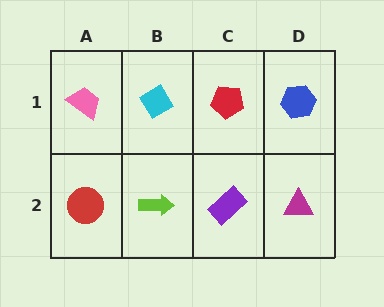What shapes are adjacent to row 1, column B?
A lime arrow (row 2, column B), a pink trapezoid (row 1, column A), a red pentagon (row 1, column C).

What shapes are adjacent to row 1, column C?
A purple rectangle (row 2, column C), a cyan diamond (row 1, column B), a blue hexagon (row 1, column D).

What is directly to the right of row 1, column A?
A cyan diamond.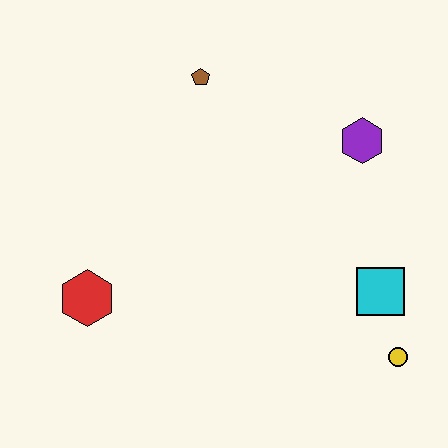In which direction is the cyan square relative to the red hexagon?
The cyan square is to the right of the red hexagon.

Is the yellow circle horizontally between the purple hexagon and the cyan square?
No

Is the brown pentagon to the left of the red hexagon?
No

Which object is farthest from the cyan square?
The red hexagon is farthest from the cyan square.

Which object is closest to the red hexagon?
The brown pentagon is closest to the red hexagon.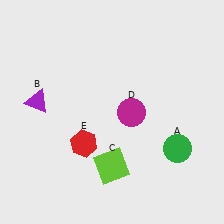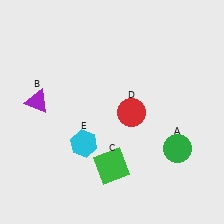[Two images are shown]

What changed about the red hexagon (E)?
In Image 1, E is red. In Image 2, it changed to cyan.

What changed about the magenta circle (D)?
In Image 1, D is magenta. In Image 2, it changed to red.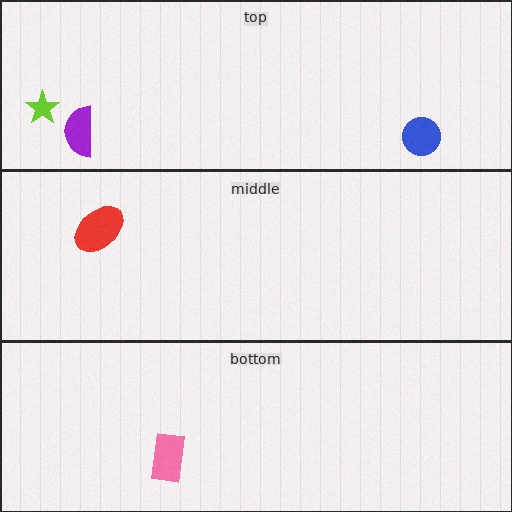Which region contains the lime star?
The top region.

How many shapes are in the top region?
3.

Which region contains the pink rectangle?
The bottom region.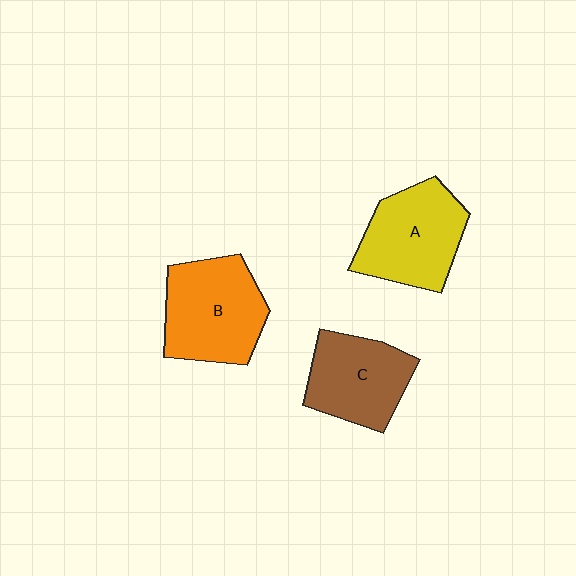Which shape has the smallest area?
Shape C (brown).